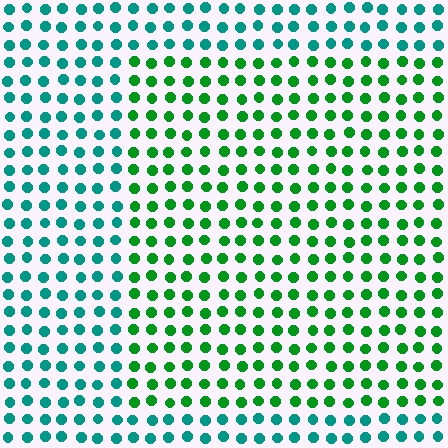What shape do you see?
I see a rectangle.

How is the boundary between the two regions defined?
The boundary is defined purely by a slight shift in hue (about 43 degrees). Spacing, size, and orientation are identical on both sides.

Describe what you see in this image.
The image is filled with small teal elements in a uniform arrangement. A rectangle-shaped region is visible where the elements are tinted to a slightly different hue, forming a subtle color boundary.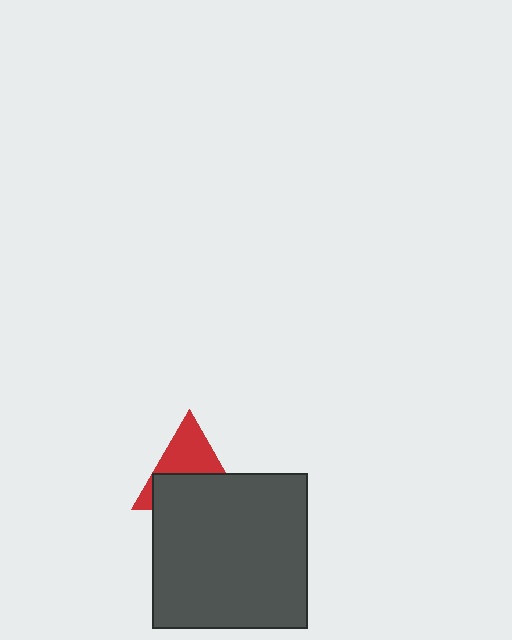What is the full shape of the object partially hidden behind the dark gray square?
The partially hidden object is a red triangle.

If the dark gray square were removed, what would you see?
You would see the complete red triangle.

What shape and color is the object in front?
The object in front is a dark gray square.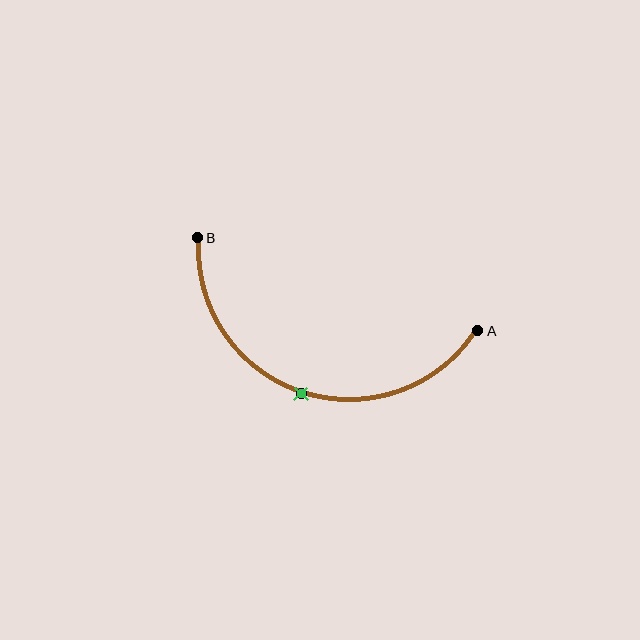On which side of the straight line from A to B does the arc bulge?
The arc bulges below the straight line connecting A and B.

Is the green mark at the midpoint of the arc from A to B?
Yes. The green mark lies on the arc at equal arc-length from both A and B — it is the arc midpoint.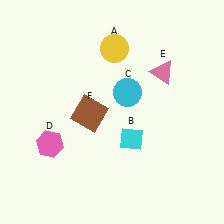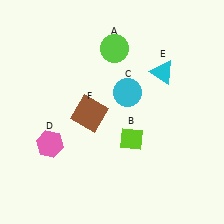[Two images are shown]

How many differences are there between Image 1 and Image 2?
There are 3 differences between the two images.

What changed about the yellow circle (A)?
In Image 1, A is yellow. In Image 2, it changed to lime.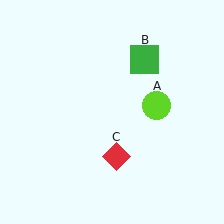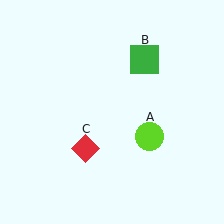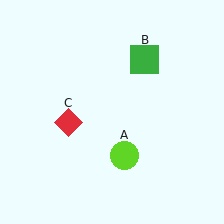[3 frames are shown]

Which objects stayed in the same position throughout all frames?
Green square (object B) remained stationary.